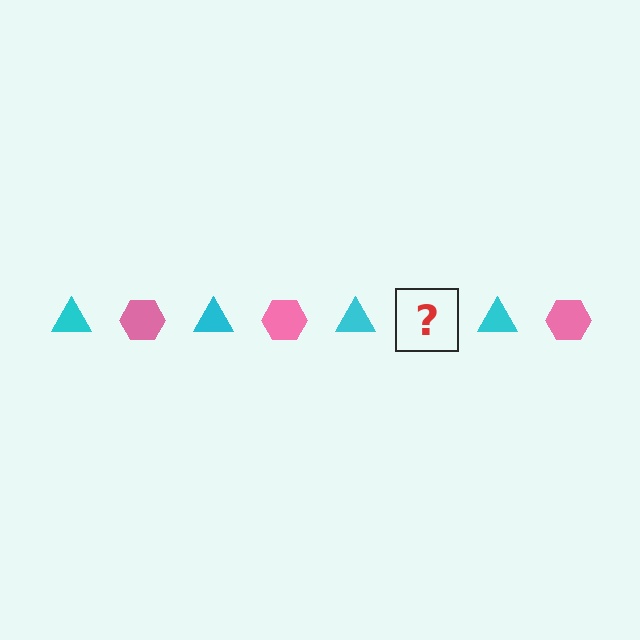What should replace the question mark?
The question mark should be replaced with a pink hexagon.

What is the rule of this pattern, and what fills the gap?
The rule is that the pattern alternates between cyan triangle and pink hexagon. The gap should be filled with a pink hexagon.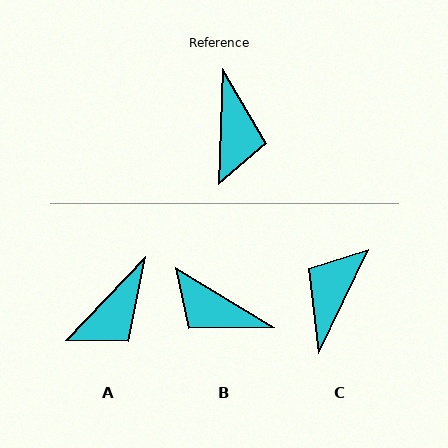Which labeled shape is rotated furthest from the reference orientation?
C, about 156 degrees away.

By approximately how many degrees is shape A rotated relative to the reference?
Approximately 42 degrees clockwise.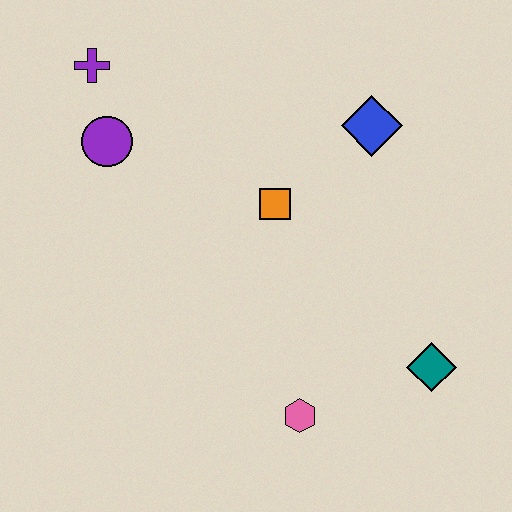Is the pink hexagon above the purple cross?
No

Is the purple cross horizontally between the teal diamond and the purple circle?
No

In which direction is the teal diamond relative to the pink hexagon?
The teal diamond is to the right of the pink hexagon.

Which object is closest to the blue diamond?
The orange square is closest to the blue diamond.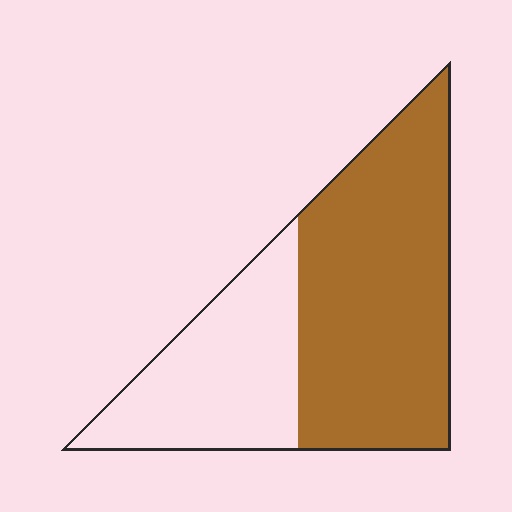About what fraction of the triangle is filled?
About five eighths (5/8).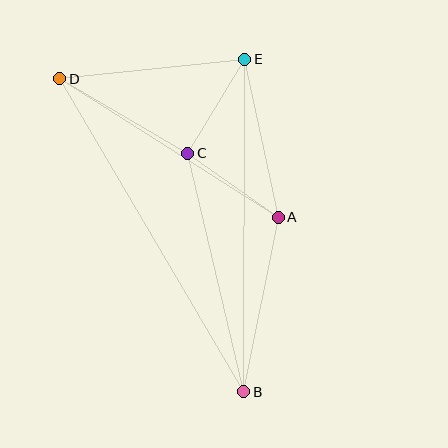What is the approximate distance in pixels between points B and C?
The distance between B and C is approximately 245 pixels.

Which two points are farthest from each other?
Points B and D are farthest from each other.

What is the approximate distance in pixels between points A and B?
The distance between A and B is approximately 178 pixels.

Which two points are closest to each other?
Points C and E are closest to each other.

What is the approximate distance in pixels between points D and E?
The distance between D and E is approximately 186 pixels.